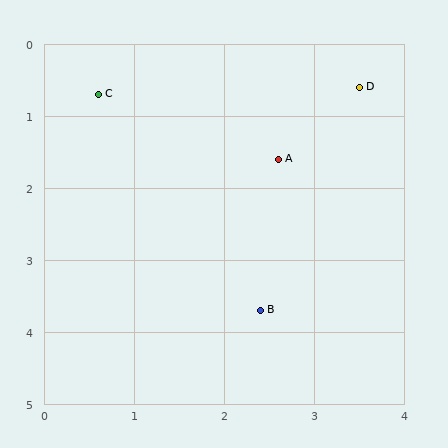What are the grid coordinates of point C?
Point C is at approximately (0.6, 0.7).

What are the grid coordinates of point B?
Point B is at approximately (2.4, 3.7).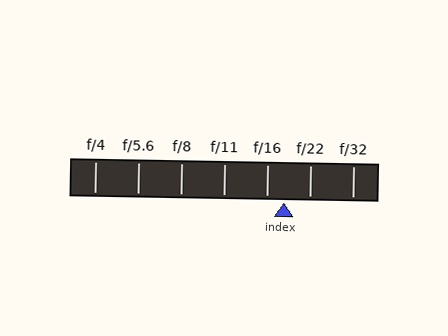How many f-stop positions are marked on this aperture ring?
There are 7 f-stop positions marked.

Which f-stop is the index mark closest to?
The index mark is closest to f/16.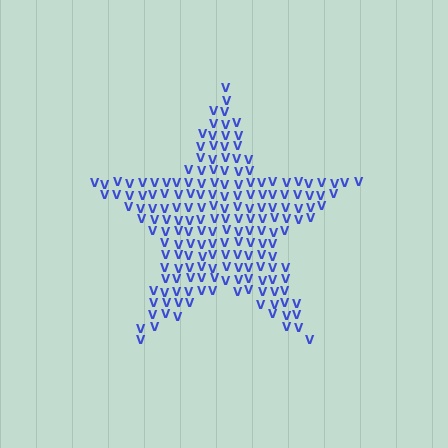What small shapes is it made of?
It is made of small letter V's.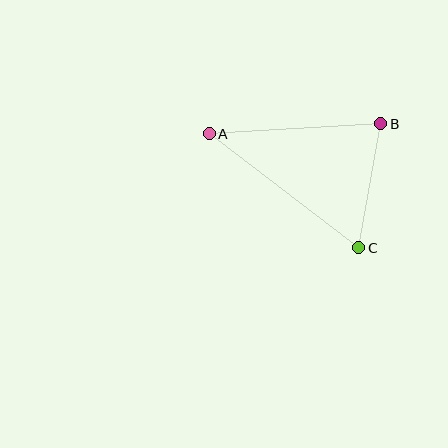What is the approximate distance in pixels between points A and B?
The distance between A and B is approximately 172 pixels.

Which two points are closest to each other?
Points B and C are closest to each other.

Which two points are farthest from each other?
Points A and C are farthest from each other.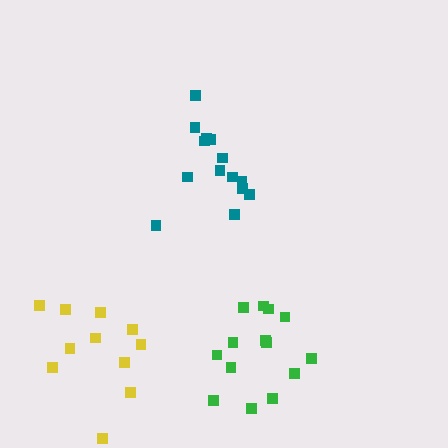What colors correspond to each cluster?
The clusters are colored: teal, green, yellow.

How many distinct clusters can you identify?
There are 3 distinct clusters.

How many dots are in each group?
Group 1: 14 dots, Group 2: 14 dots, Group 3: 11 dots (39 total).